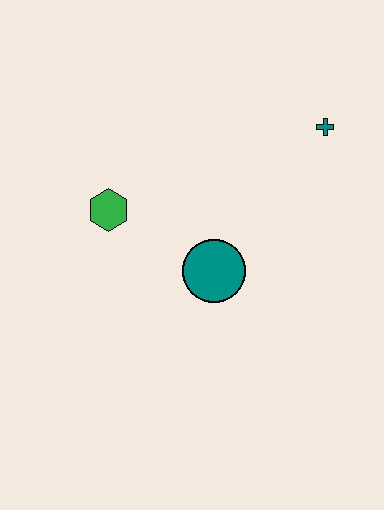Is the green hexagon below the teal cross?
Yes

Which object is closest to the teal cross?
The teal circle is closest to the teal cross.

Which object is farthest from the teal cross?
The green hexagon is farthest from the teal cross.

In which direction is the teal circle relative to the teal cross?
The teal circle is below the teal cross.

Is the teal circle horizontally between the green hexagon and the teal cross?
Yes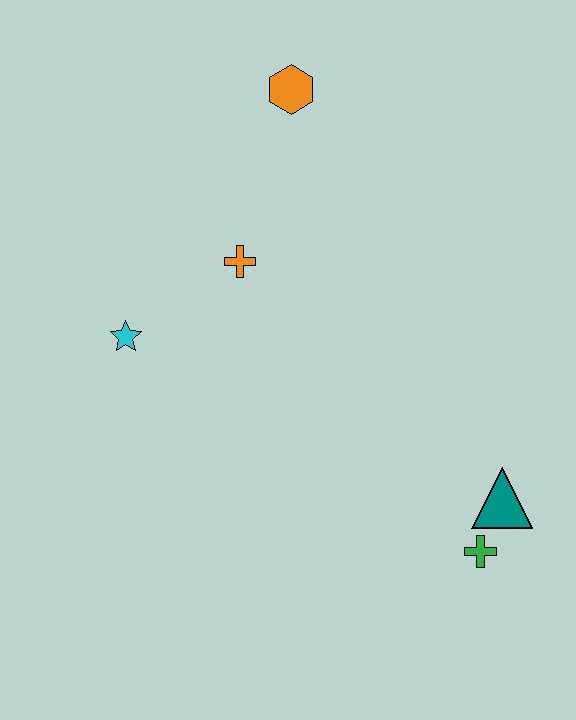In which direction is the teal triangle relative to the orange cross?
The teal triangle is to the right of the orange cross.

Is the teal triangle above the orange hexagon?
No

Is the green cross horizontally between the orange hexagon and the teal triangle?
Yes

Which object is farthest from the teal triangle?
The orange hexagon is farthest from the teal triangle.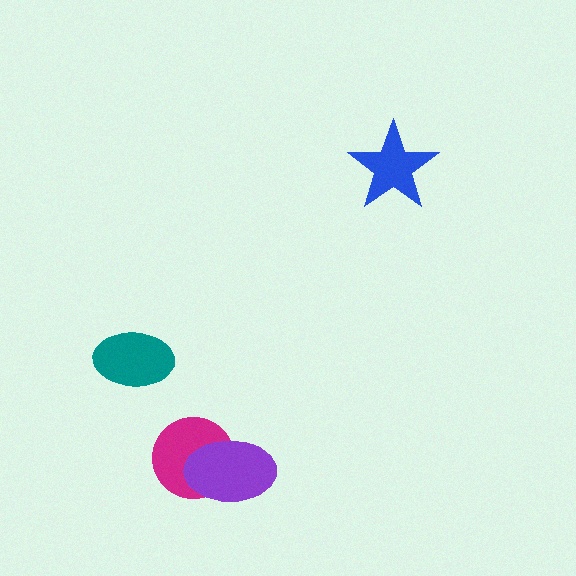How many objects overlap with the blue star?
0 objects overlap with the blue star.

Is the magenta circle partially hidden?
Yes, it is partially covered by another shape.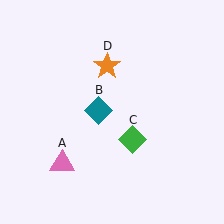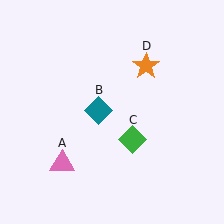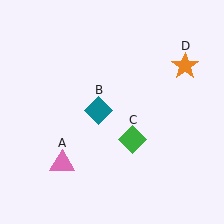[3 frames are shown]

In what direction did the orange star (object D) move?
The orange star (object D) moved right.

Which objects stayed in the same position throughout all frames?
Pink triangle (object A) and teal diamond (object B) and green diamond (object C) remained stationary.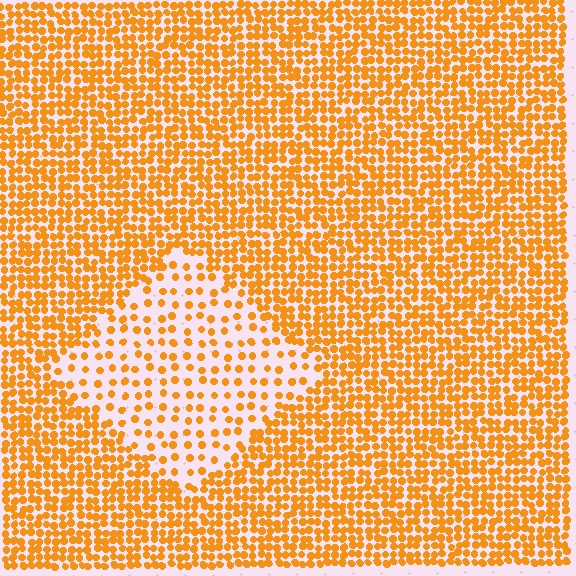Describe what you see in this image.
The image contains small orange elements arranged at two different densities. A diamond-shaped region is visible where the elements are less densely packed than the surrounding area.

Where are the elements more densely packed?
The elements are more densely packed outside the diamond boundary.